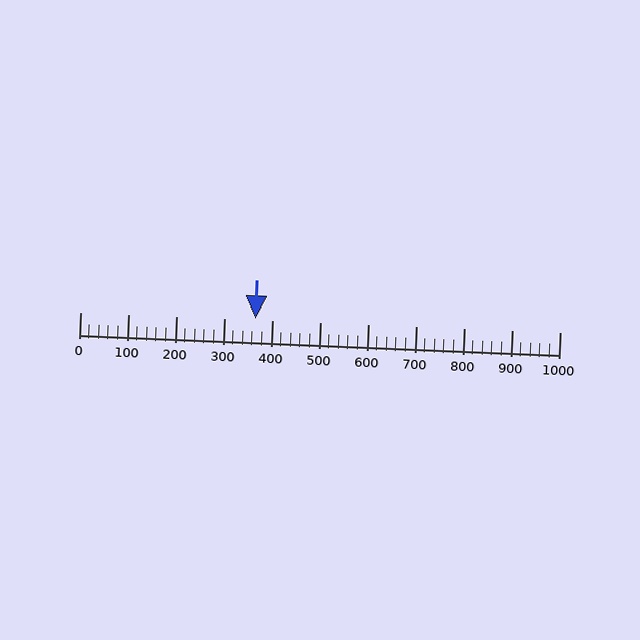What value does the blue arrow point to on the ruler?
The blue arrow points to approximately 365.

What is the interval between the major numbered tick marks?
The major tick marks are spaced 100 units apart.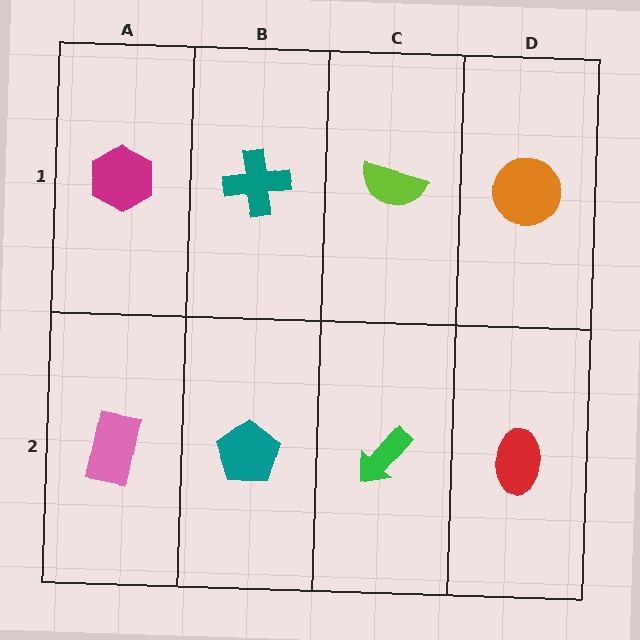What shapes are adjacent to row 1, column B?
A teal pentagon (row 2, column B), a magenta hexagon (row 1, column A), a lime semicircle (row 1, column C).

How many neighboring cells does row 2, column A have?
2.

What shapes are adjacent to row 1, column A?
A pink rectangle (row 2, column A), a teal cross (row 1, column B).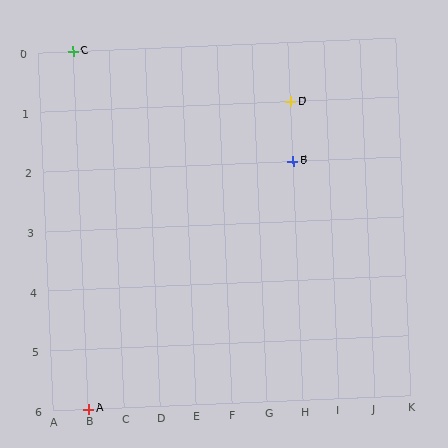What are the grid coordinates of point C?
Point C is at grid coordinates (B, 0).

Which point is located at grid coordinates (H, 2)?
Point B is at (H, 2).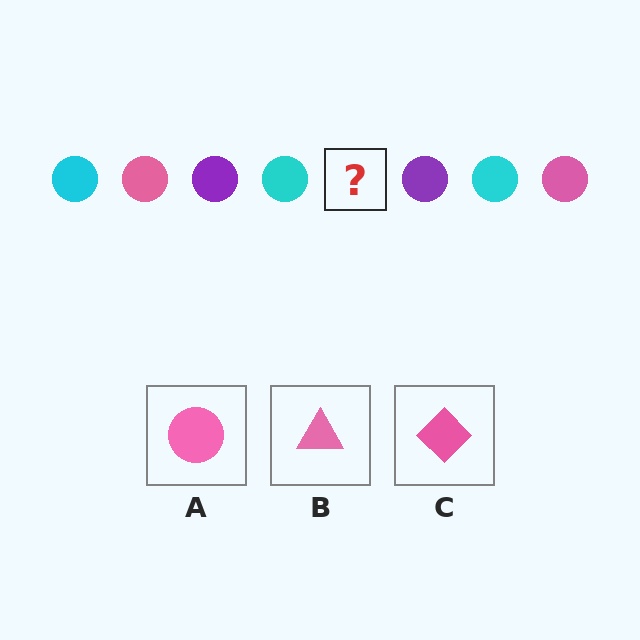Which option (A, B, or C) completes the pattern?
A.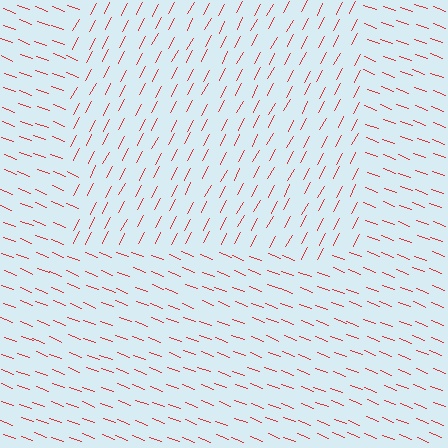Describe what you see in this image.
The image is filled with small red line segments. A rectangle region in the image has lines oriented differently from the surrounding lines, creating a visible texture boundary.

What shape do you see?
I see a rectangle.